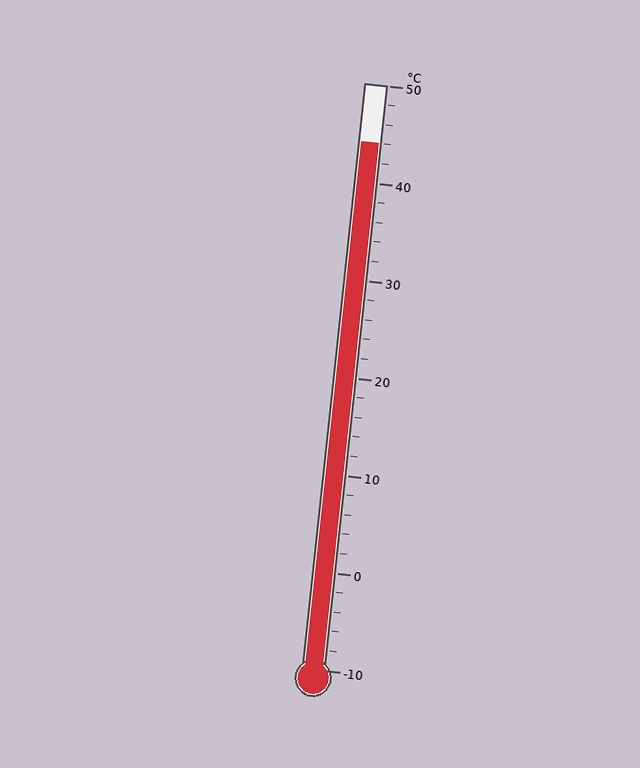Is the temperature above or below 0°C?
The temperature is above 0°C.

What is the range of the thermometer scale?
The thermometer scale ranges from -10°C to 50°C.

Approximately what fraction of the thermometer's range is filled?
The thermometer is filled to approximately 90% of its range.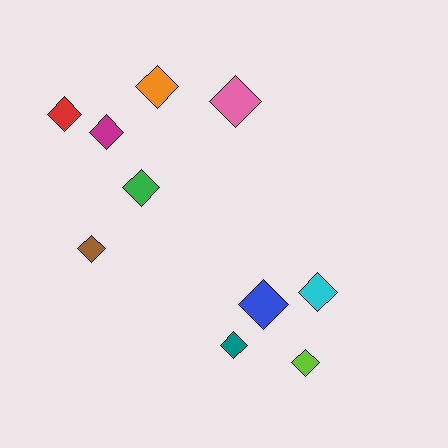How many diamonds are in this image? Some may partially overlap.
There are 10 diamonds.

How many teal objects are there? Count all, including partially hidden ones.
There is 1 teal object.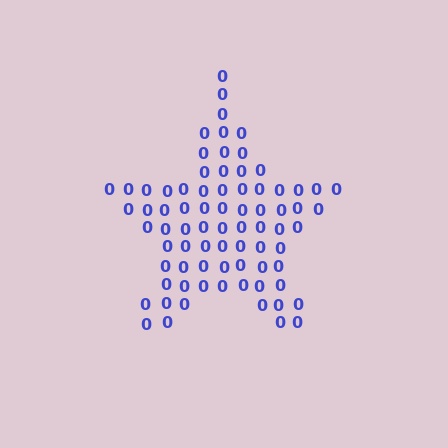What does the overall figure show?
The overall figure shows a star.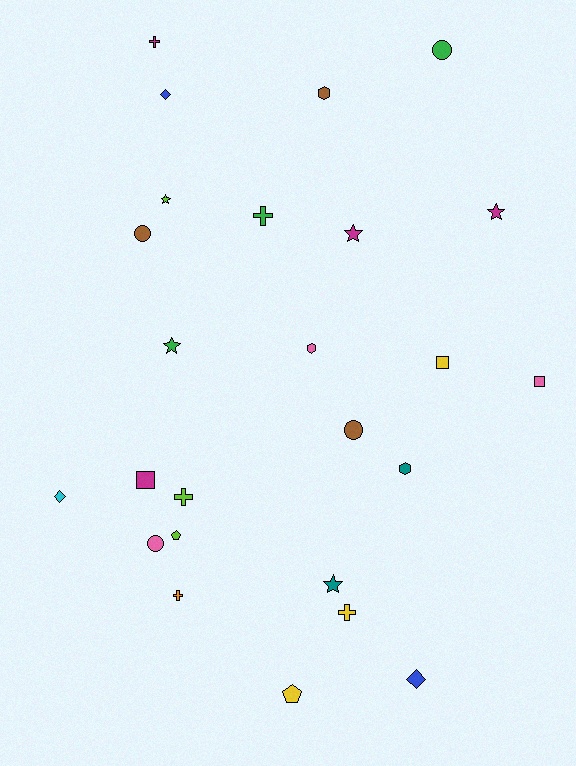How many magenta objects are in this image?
There are 4 magenta objects.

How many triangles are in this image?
There are no triangles.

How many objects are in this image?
There are 25 objects.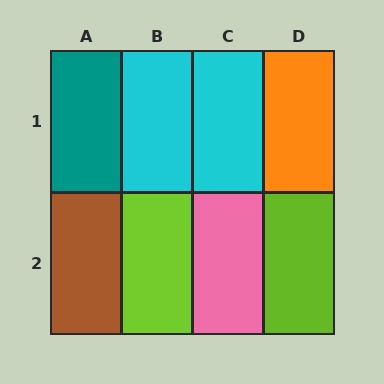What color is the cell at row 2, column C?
Pink.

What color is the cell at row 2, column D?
Lime.